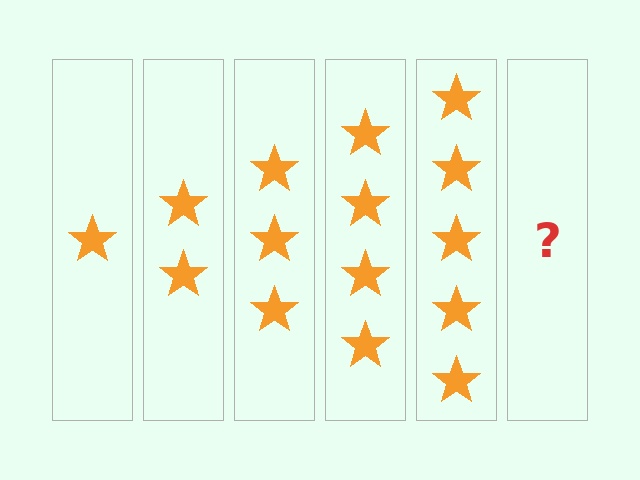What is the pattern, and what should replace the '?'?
The pattern is that each step adds one more star. The '?' should be 6 stars.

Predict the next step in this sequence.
The next step is 6 stars.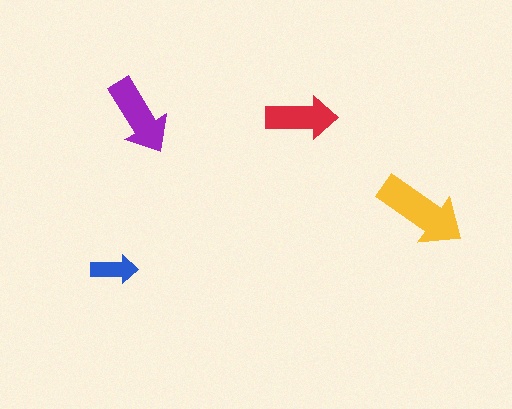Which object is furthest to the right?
The yellow arrow is rightmost.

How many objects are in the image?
There are 4 objects in the image.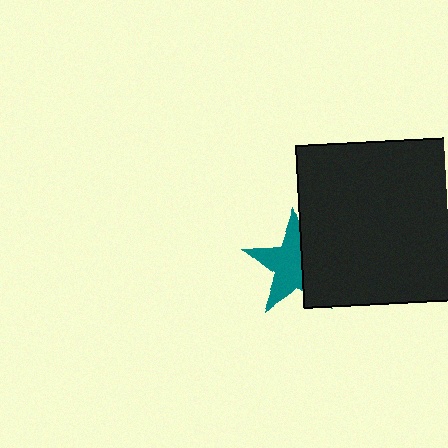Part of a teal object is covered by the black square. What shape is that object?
It is a star.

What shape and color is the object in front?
The object in front is a black square.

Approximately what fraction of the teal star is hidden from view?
Roughly 40% of the teal star is hidden behind the black square.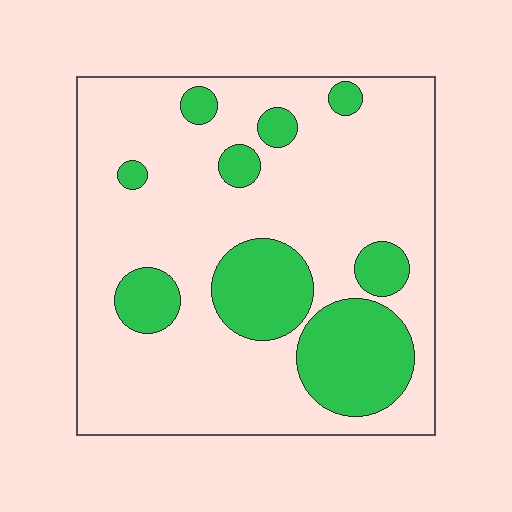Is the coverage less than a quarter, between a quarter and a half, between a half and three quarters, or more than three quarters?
Less than a quarter.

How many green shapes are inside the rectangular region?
9.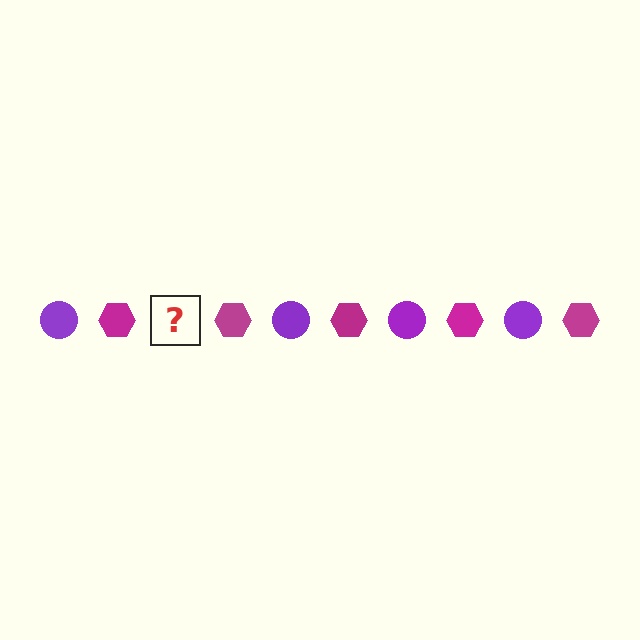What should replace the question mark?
The question mark should be replaced with a purple circle.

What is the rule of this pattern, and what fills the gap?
The rule is that the pattern alternates between purple circle and magenta hexagon. The gap should be filled with a purple circle.